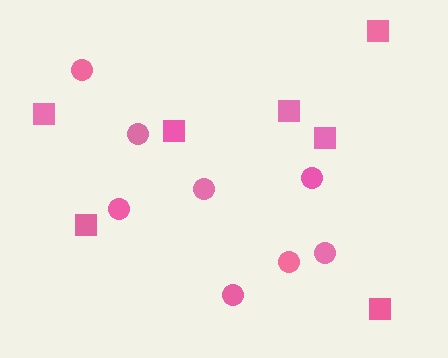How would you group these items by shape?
There are 2 groups: one group of circles (8) and one group of squares (7).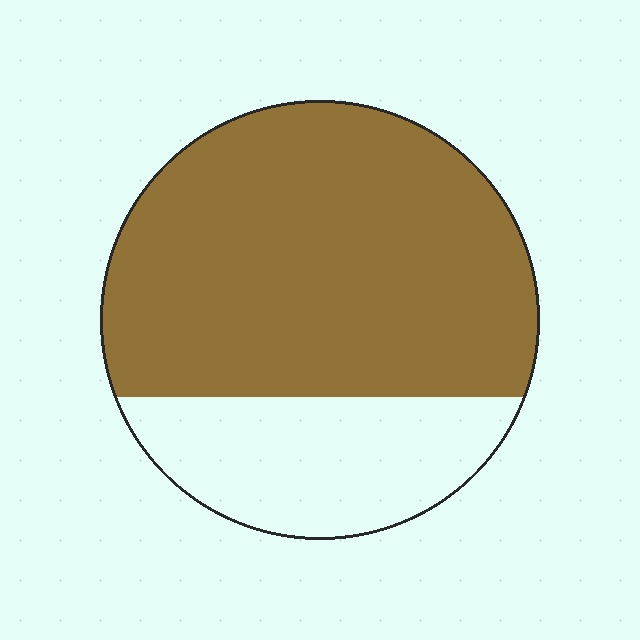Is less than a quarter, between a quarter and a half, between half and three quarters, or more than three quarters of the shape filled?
Between half and three quarters.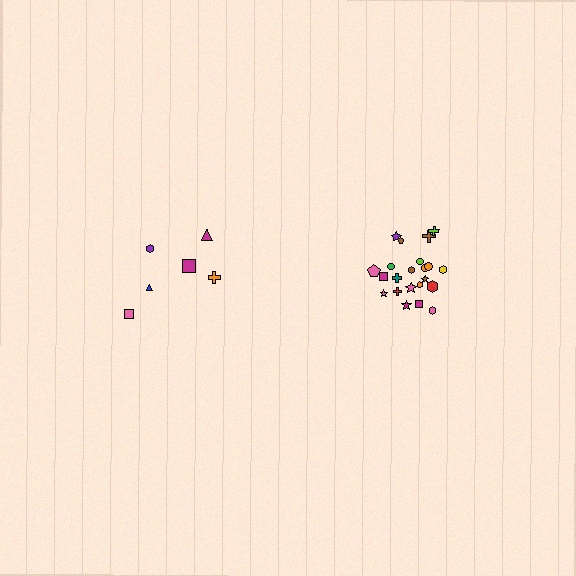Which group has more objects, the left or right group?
The right group.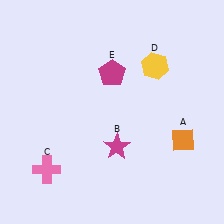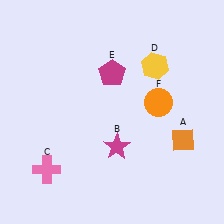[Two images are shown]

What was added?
An orange circle (F) was added in Image 2.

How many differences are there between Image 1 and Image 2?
There is 1 difference between the two images.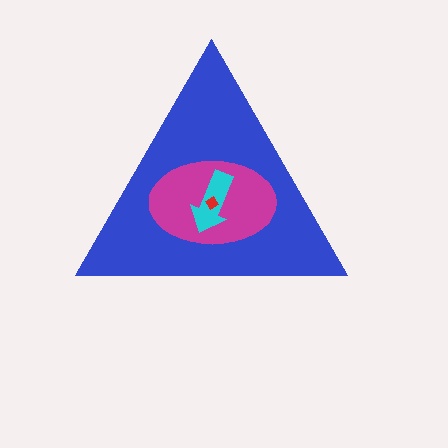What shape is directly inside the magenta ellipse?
The cyan arrow.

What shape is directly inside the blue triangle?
The magenta ellipse.